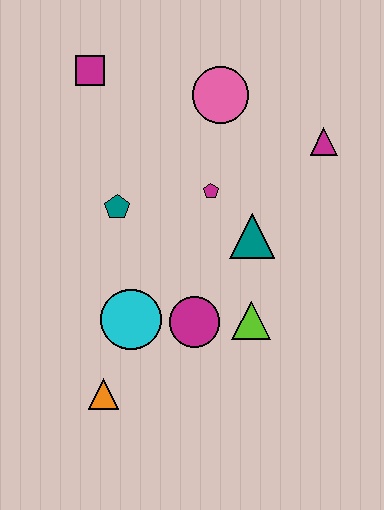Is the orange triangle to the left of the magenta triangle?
Yes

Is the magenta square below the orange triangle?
No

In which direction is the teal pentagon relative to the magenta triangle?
The teal pentagon is to the left of the magenta triangle.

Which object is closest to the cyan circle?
The magenta circle is closest to the cyan circle.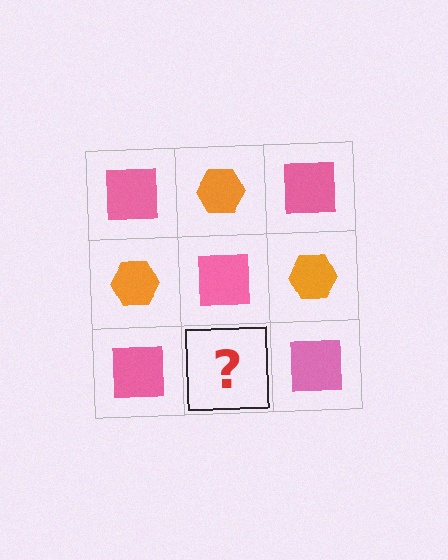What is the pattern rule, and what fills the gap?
The rule is that it alternates pink square and orange hexagon in a checkerboard pattern. The gap should be filled with an orange hexagon.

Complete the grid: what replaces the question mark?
The question mark should be replaced with an orange hexagon.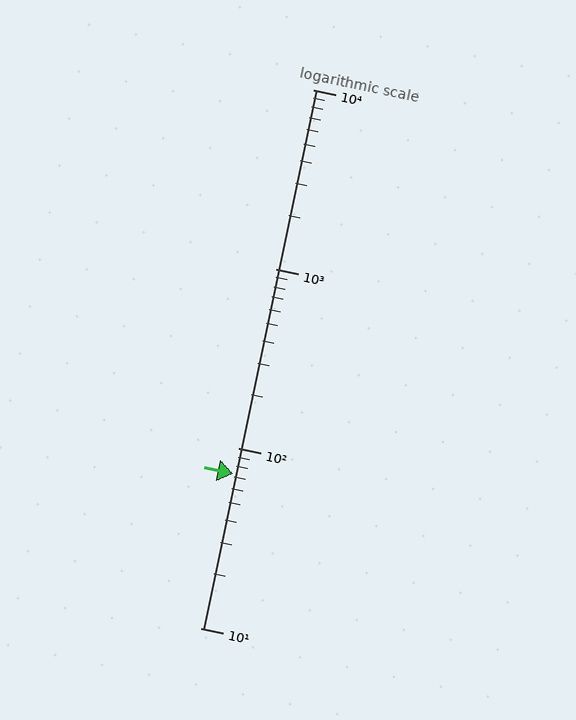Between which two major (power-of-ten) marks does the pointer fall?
The pointer is between 10 and 100.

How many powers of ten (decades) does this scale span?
The scale spans 3 decades, from 10 to 10000.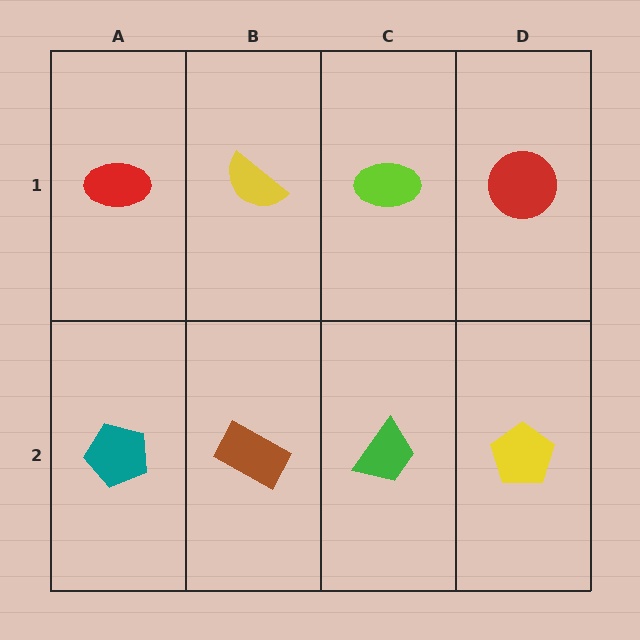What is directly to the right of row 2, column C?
A yellow pentagon.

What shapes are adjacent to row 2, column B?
A yellow semicircle (row 1, column B), a teal pentagon (row 2, column A), a green trapezoid (row 2, column C).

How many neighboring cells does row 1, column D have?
2.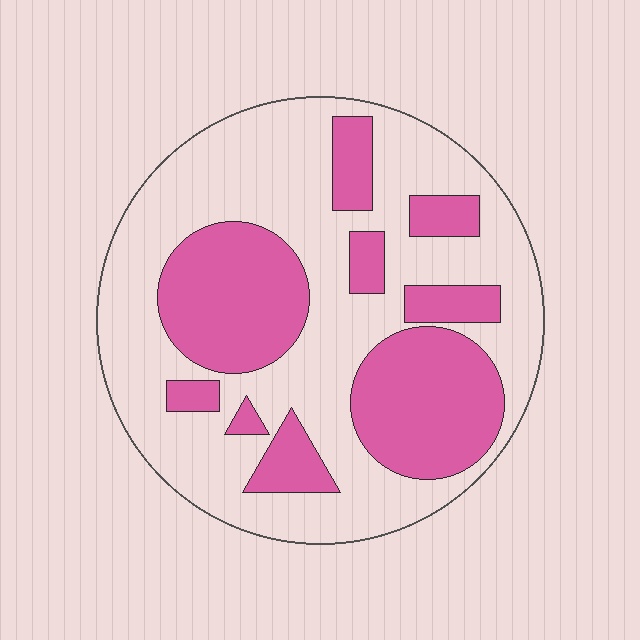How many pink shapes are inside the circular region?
9.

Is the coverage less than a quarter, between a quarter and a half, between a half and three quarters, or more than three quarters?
Between a quarter and a half.